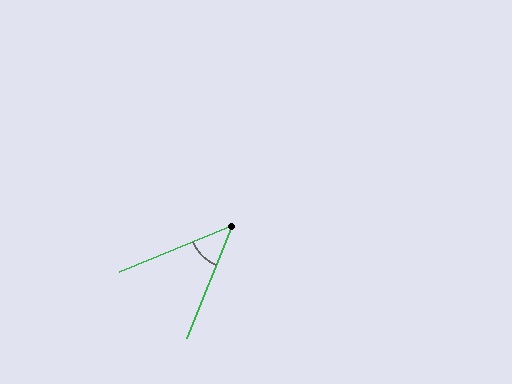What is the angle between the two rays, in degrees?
Approximately 46 degrees.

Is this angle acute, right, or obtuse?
It is acute.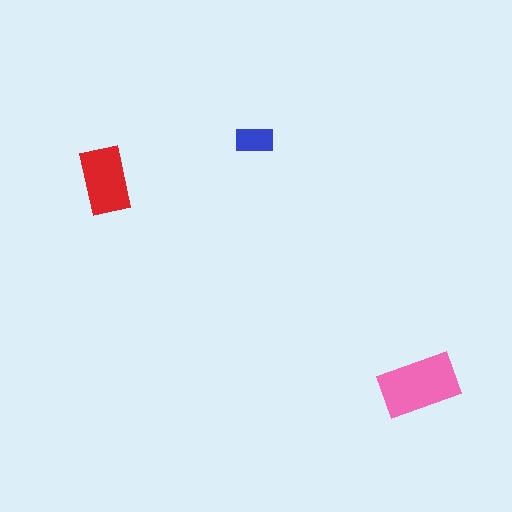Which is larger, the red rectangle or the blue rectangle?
The red one.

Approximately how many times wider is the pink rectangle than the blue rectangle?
About 2 times wider.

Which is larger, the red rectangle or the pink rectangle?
The pink one.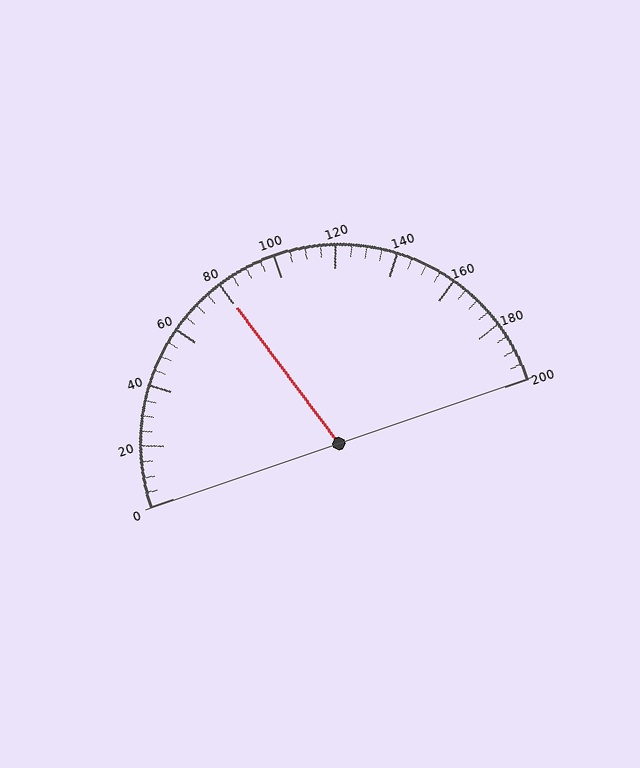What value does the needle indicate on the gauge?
The needle indicates approximately 80.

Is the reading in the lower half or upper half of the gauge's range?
The reading is in the lower half of the range (0 to 200).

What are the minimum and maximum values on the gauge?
The gauge ranges from 0 to 200.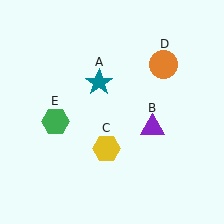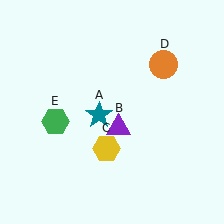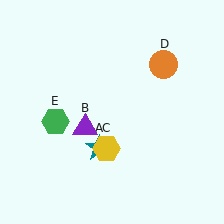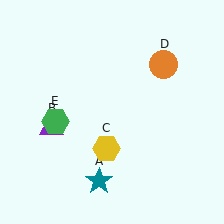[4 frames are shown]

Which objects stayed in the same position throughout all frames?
Yellow hexagon (object C) and orange circle (object D) and green hexagon (object E) remained stationary.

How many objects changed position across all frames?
2 objects changed position: teal star (object A), purple triangle (object B).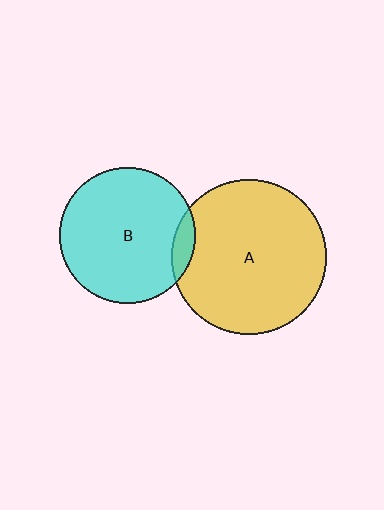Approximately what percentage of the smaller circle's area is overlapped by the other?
Approximately 10%.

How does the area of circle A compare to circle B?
Approximately 1.3 times.